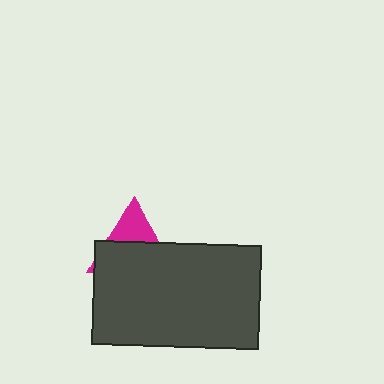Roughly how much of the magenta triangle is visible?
A small part of it is visible (roughly 36%).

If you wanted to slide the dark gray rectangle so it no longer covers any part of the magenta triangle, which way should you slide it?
Slide it down — that is the most direct way to separate the two shapes.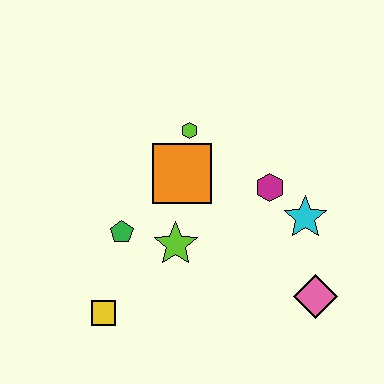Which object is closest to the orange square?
The lime hexagon is closest to the orange square.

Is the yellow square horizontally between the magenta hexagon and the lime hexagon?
No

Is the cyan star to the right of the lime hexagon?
Yes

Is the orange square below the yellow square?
No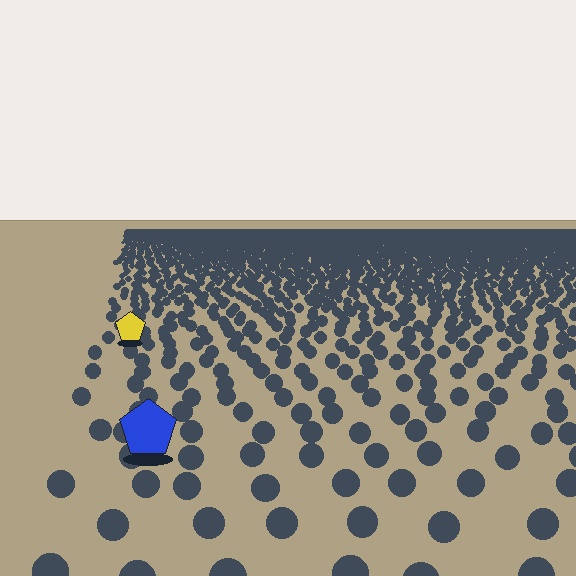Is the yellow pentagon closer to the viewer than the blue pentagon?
No. The blue pentagon is closer — you can tell from the texture gradient: the ground texture is coarser near it.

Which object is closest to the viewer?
The blue pentagon is closest. The texture marks near it are larger and more spread out.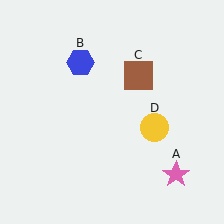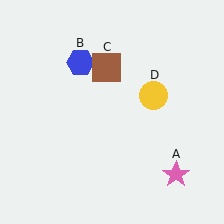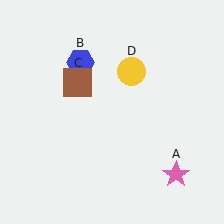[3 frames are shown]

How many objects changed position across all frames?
2 objects changed position: brown square (object C), yellow circle (object D).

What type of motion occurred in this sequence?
The brown square (object C), yellow circle (object D) rotated counterclockwise around the center of the scene.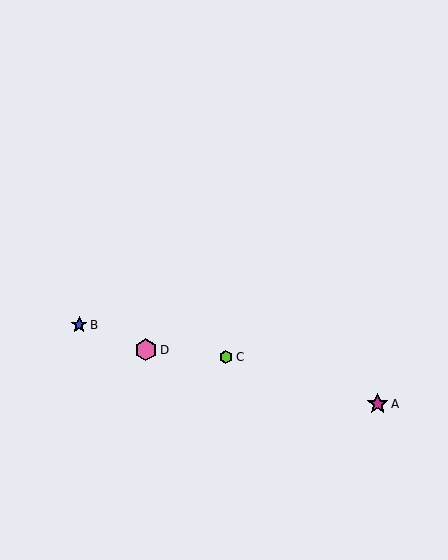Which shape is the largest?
The pink hexagon (labeled D) is the largest.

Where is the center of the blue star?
The center of the blue star is at (79, 325).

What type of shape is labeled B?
Shape B is a blue star.